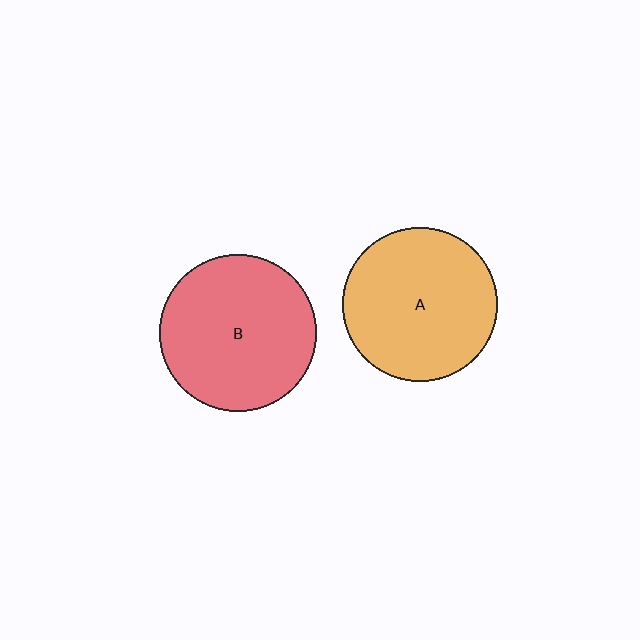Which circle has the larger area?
Circle B (red).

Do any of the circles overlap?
No, none of the circles overlap.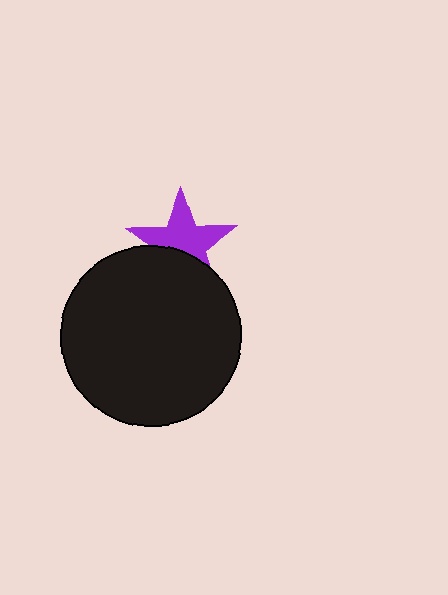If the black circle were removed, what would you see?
You would see the complete purple star.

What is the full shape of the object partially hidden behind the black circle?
The partially hidden object is a purple star.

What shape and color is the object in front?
The object in front is a black circle.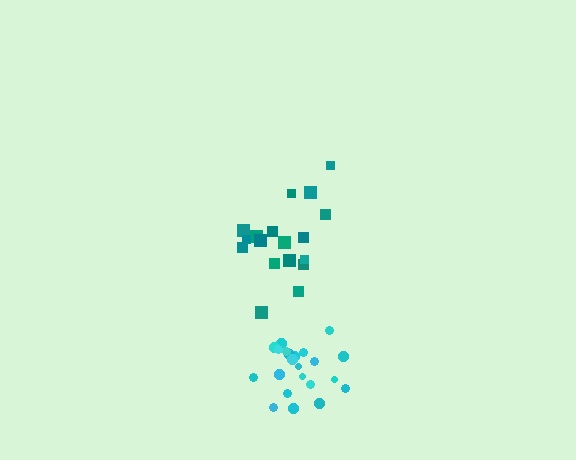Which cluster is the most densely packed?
Cyan.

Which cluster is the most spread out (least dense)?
Teal.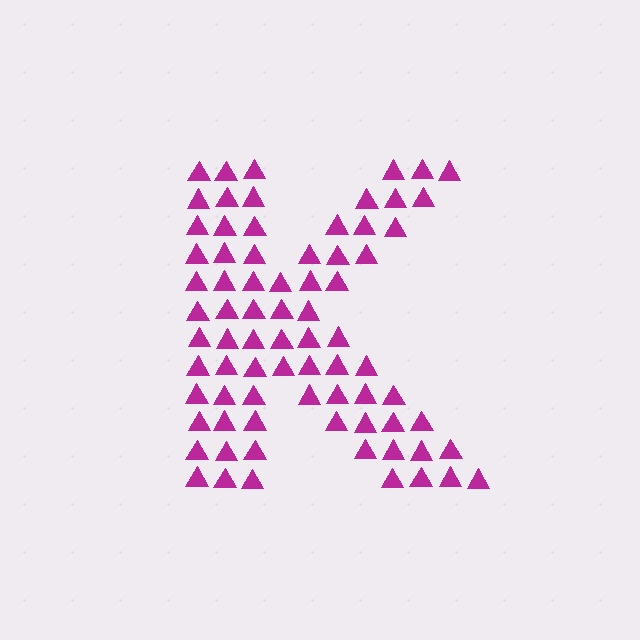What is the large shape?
The large shape is the letter K.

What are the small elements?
The small elements are triangles.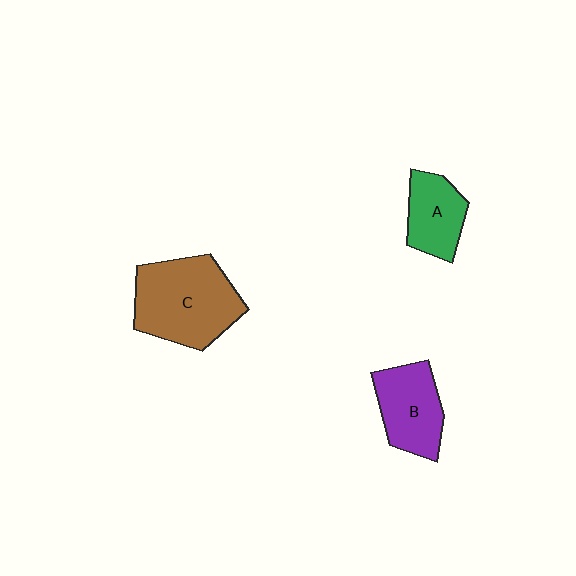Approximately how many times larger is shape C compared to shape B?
Approximately 1.5 times.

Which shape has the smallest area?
Shape A (green).